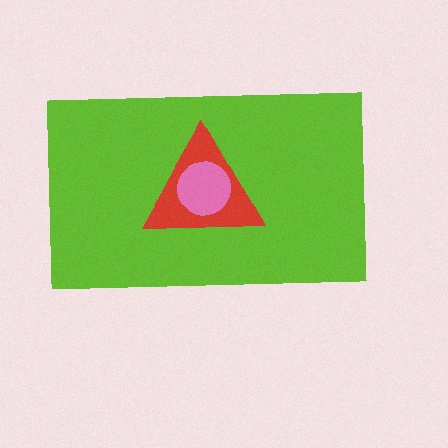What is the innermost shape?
The pink circle.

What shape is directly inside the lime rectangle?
The red triangle.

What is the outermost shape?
The lime rectangle.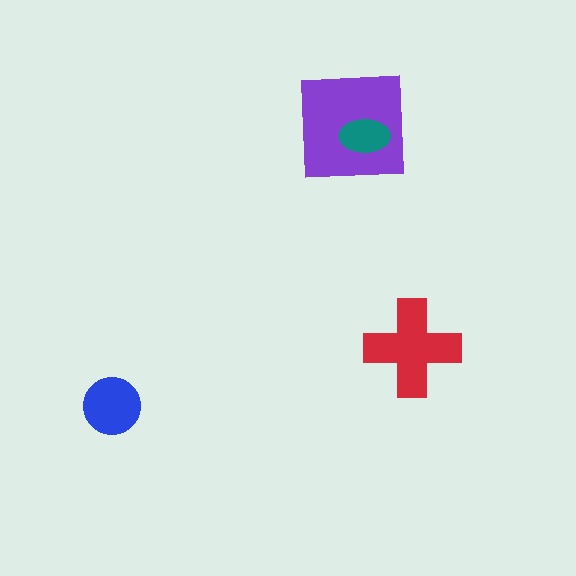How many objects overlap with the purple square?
1 object overlaps with the purple square.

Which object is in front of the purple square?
The teal ellipse is in front of the purple square.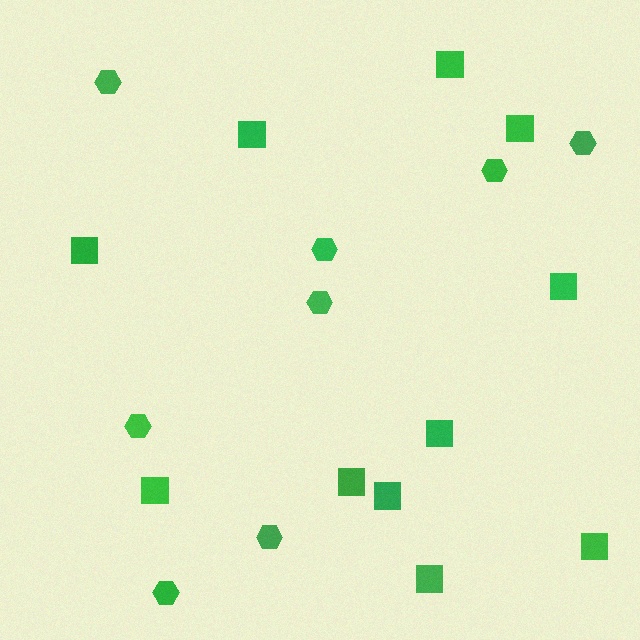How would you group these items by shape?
There are 2 groups: one group of squares (11) and one group of hexagons (8).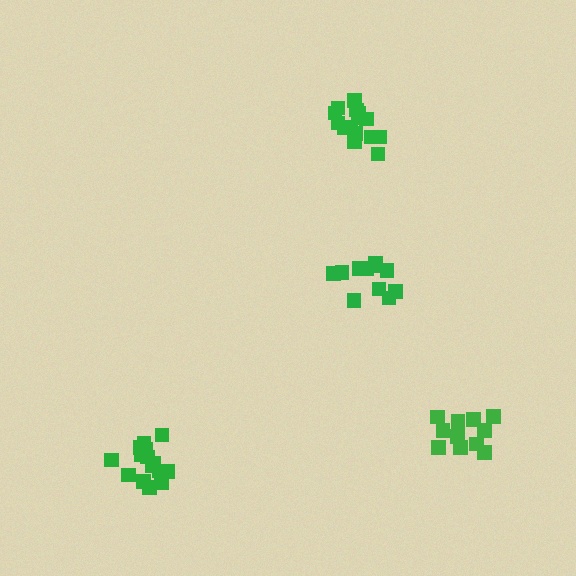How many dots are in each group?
Group 1: 11 dots, Group 2: 11 dots, Group 3: 15 dots, Group 4: 15 dots (52 total).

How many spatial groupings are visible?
There are 4 spatial groupings.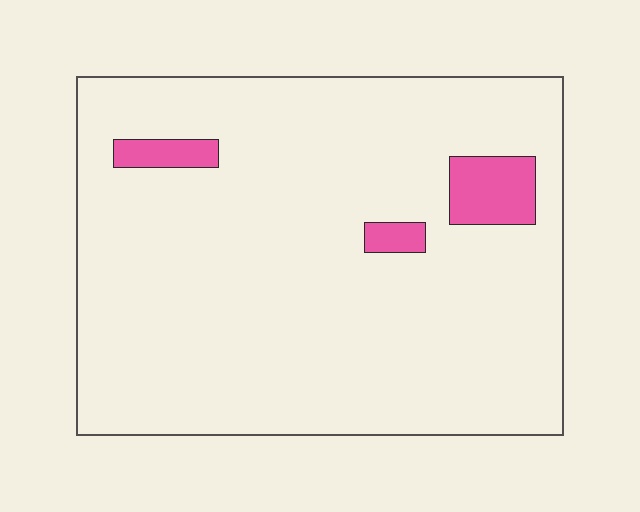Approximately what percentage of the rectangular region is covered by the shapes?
Approximately 5%.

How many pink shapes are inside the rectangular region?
3.